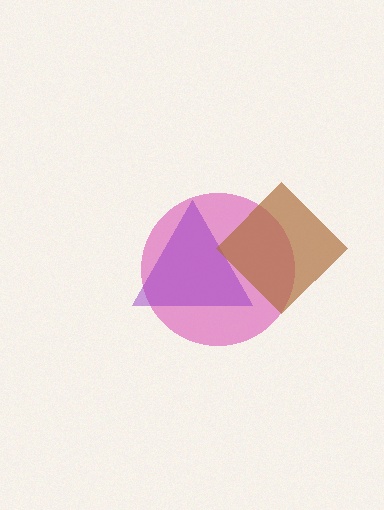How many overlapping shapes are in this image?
There are 3 overlapping shapes in the image.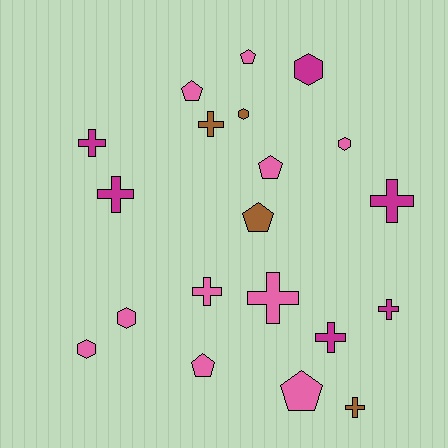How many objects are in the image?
There are 20 objects.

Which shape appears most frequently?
Cross, with 9 objects.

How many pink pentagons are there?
There are 5 pink pentagons.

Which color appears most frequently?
Pink, with 10 objects.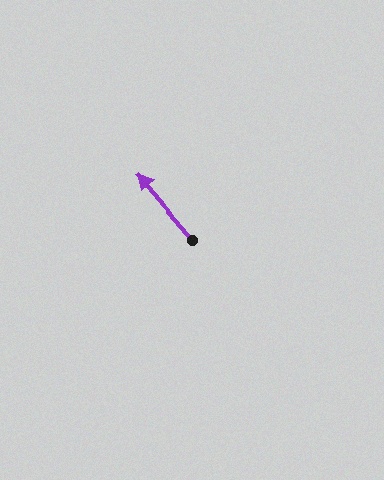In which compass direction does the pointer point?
Northwest.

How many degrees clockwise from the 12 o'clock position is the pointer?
Approximately 320 degrees.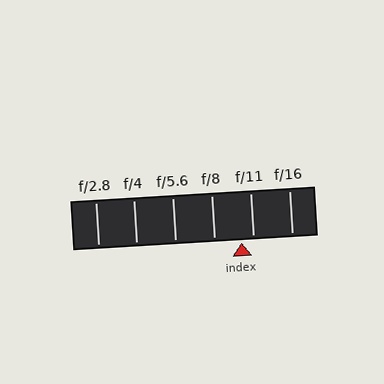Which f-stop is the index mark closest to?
The index mark is closest to f/11.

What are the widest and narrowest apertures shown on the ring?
The widest aperture shown is f/2.8 and the narrowest is f/16.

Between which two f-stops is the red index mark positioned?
The index mark is between f/8 and f/11.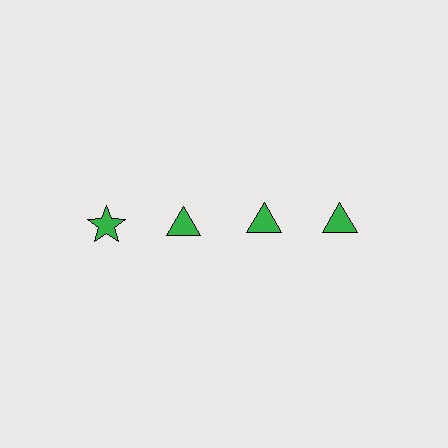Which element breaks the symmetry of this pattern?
The green star in the top row, leftmost column breaks the symmetry. All other shapes are green triangles.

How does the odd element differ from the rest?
It has a different shape: star instead of triangle.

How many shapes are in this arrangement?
There are 4 shapes arranged in a grid pattern.